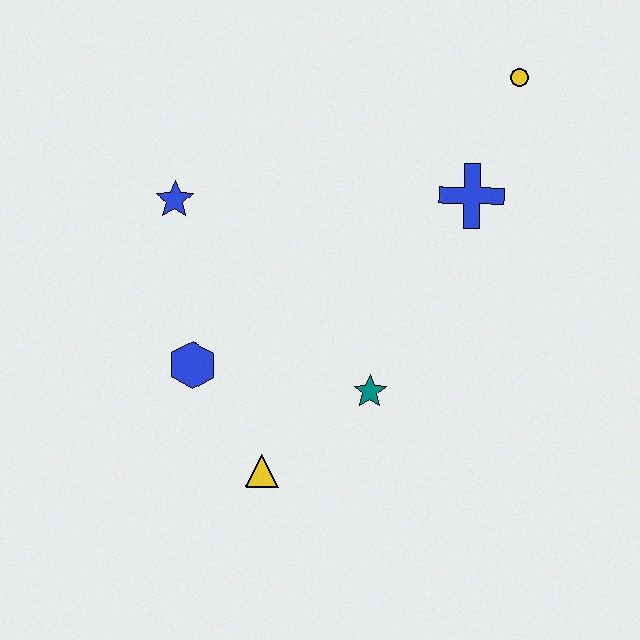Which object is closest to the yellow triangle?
The blue hexagon is closest to the yellow triangle.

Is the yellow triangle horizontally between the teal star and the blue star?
Yes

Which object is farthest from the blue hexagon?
The yellow circle is farthest from the blue hexagon.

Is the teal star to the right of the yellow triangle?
Yes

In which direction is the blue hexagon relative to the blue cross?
The blue hexagon is to the left of the blue cross.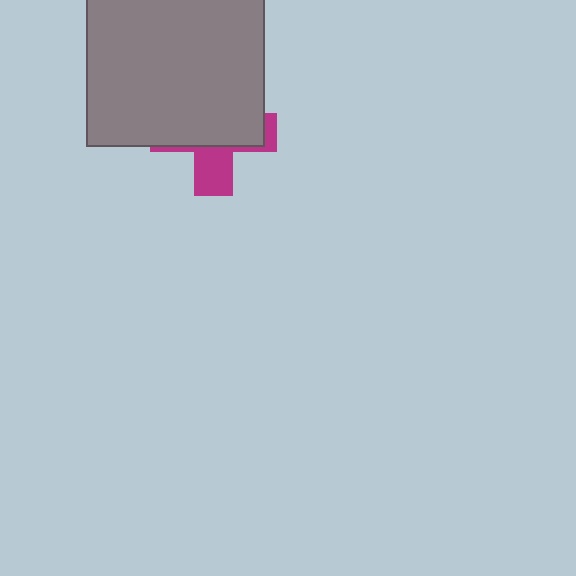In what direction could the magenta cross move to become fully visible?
The magenta cross could move down. That would shift it out from behind the gray square entirely.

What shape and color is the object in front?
The object in front is a gray square.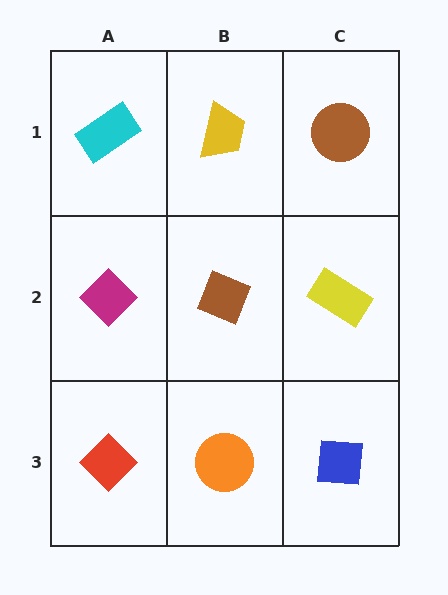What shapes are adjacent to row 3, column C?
A yellow rectangle (row 2, column C), an orange circle (row 3, column B).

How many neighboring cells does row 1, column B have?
3.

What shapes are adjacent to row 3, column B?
A brown diamond (row 2, column B), a red diamond (row 3, column A), a blue square (row 3, column C).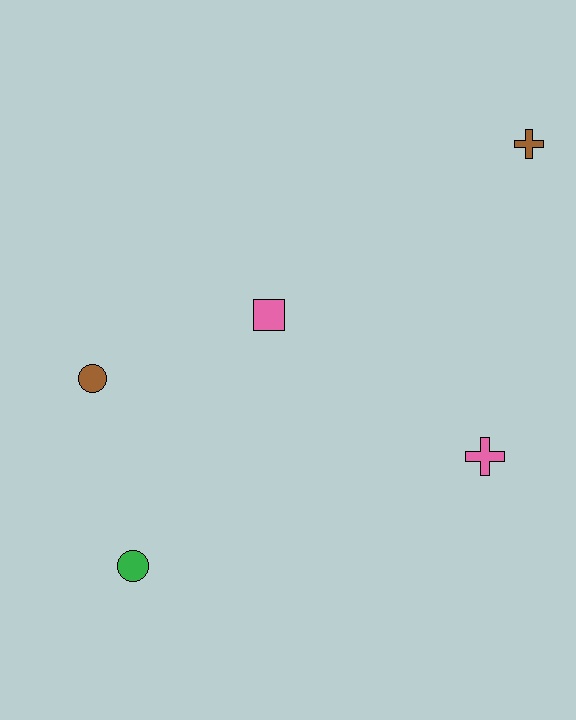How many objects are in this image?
There are 5 objects.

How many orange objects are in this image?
There are no orange objects.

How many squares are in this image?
There is 1 square.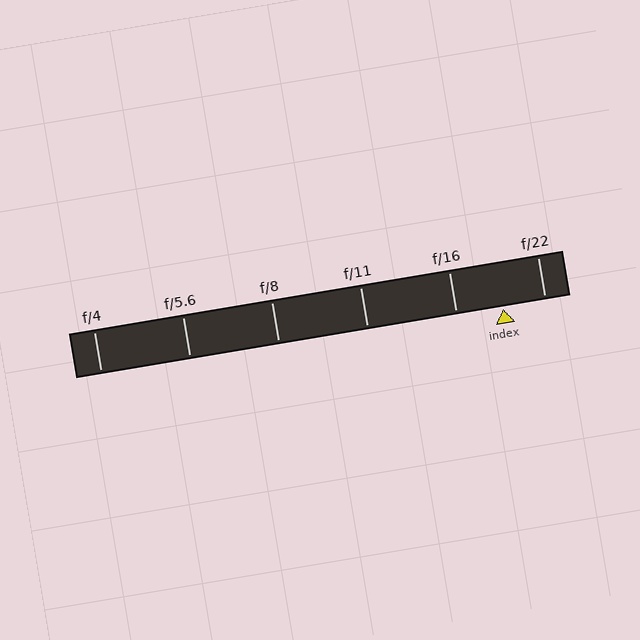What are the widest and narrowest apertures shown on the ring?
The widest aperture shown is f/4 and the narrowest is f/22.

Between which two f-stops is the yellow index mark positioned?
The index mark is between f/16 and f/22.